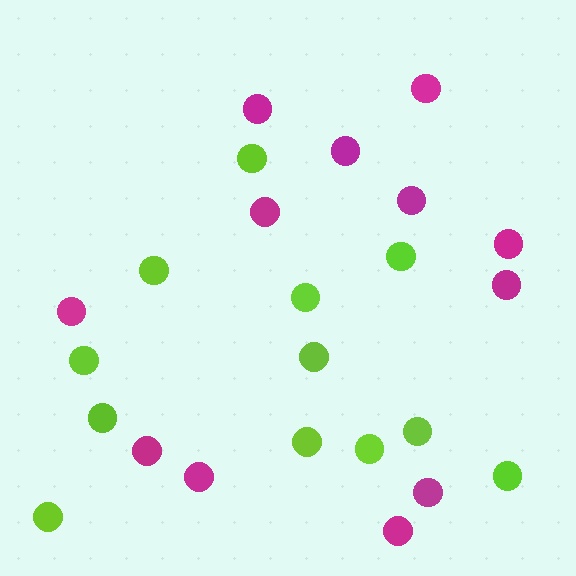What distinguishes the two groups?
There are 2 groups: one group of lime circles (12) and one group of magenta circles (12).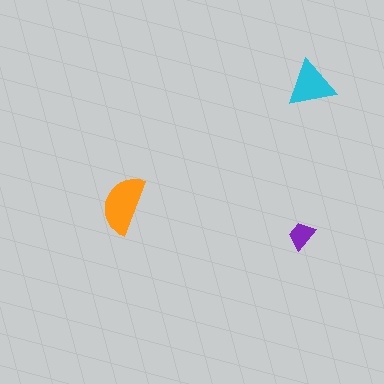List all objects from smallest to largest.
The purple trapezoid, the cyan triangle, the orange semicircle.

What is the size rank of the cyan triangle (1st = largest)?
2nd.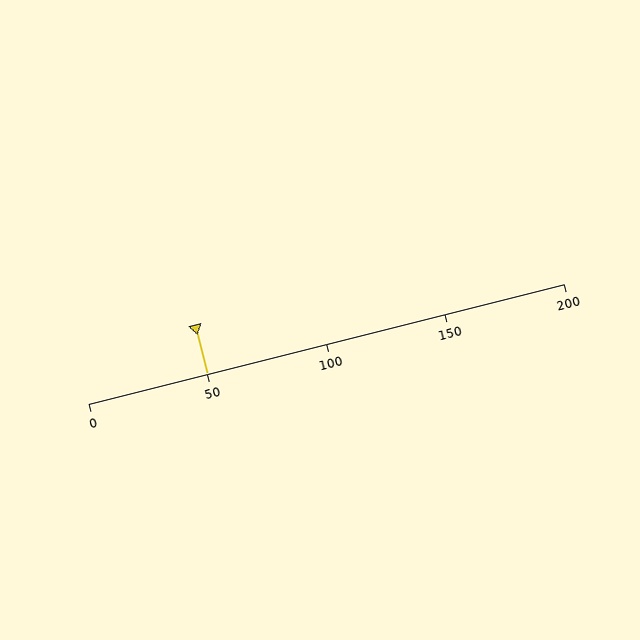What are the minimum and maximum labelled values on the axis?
The axis runs from 0 to 200.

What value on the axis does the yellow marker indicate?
The marker indicates approximately 50.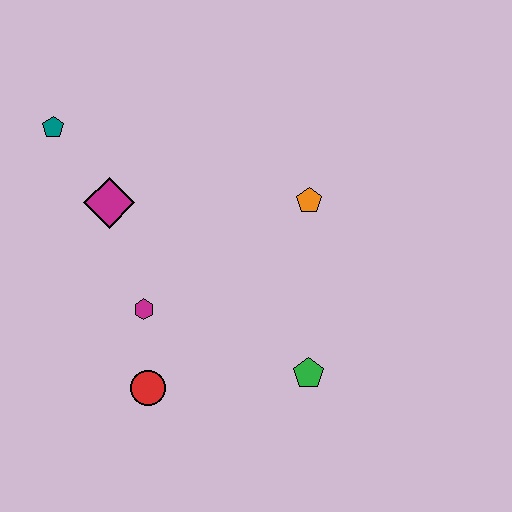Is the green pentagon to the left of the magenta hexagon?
No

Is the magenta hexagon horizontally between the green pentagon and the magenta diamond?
Yes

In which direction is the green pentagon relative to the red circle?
The green pentagon is to the right of the red circle.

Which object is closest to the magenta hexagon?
The red circle is closest to the magenta hexagon.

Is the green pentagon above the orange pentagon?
No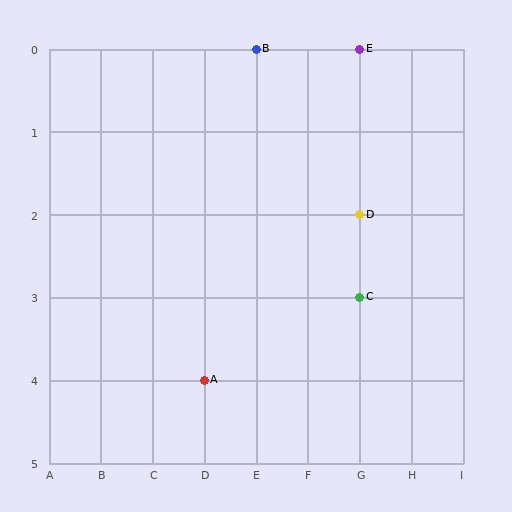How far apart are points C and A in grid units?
Points C and A are 3 columns and 1 row apart (about 3.2 grid units diagonally).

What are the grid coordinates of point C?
Point C is at grid coordinates (G, 3).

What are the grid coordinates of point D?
Point D is at grid coordinates (G, 2).